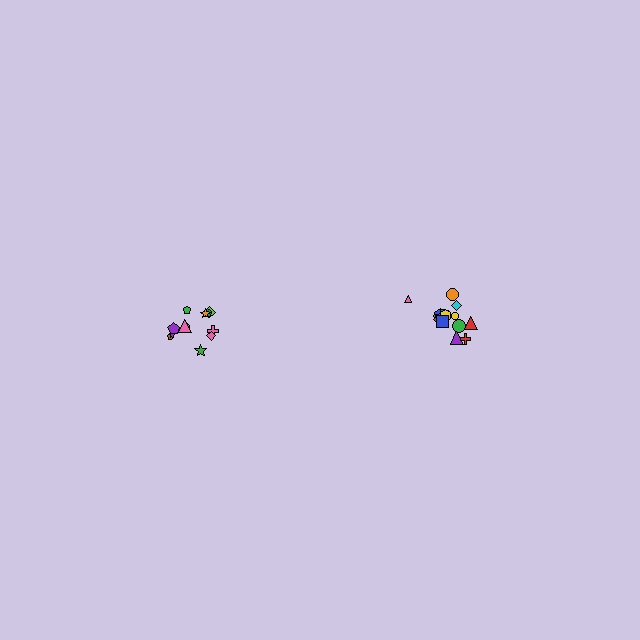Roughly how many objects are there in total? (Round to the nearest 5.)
Roughly 25 objects in total.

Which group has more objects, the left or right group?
The right group.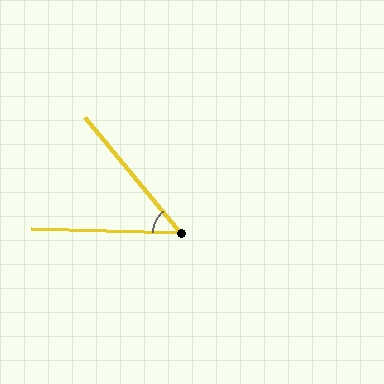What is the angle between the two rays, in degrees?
Approximately 49 degrees.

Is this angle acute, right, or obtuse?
It is acute.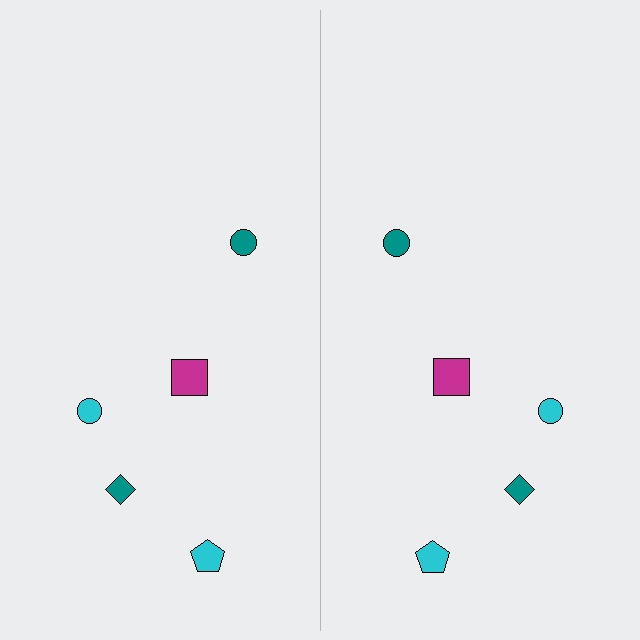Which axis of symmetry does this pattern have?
The pattern has a vertical axis of symmetry running through the center of the image.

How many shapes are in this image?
There are 10 shapes in this image.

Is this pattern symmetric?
Yes, this pattern has bilateral (reflection) symmetry.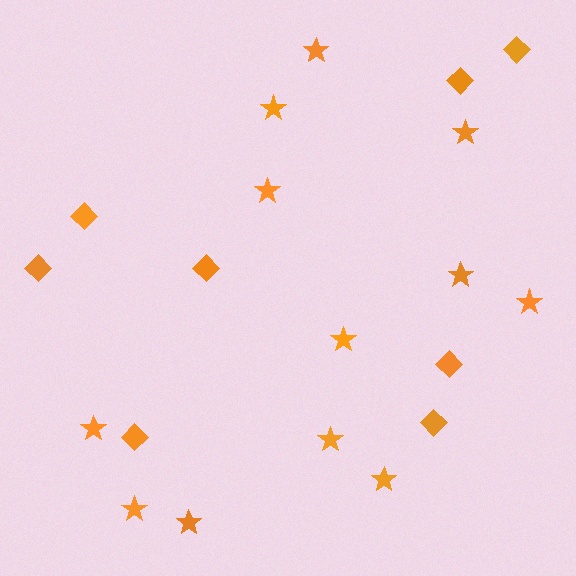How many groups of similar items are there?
There are 2 groups: one group of stars (12) and one group of diamonds (8).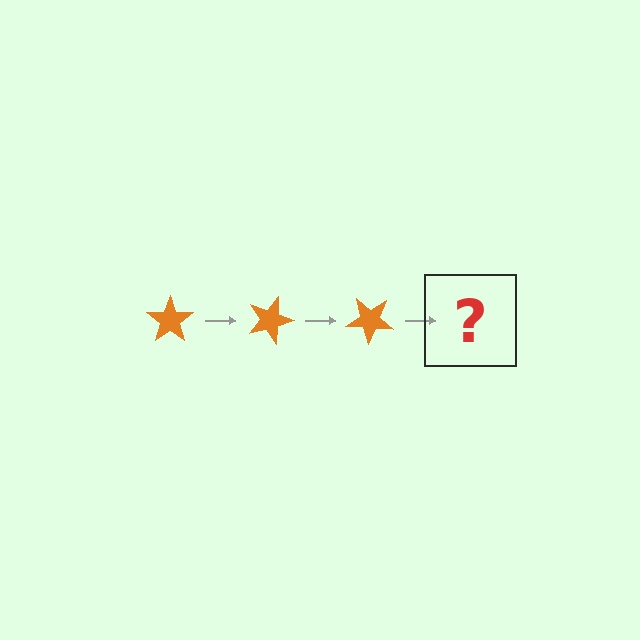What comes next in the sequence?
The next element should be an orange star rotated 60 degrees.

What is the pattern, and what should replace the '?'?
The pattern is that the star rotates 20 degrees each step. The '?' should be an orange star rotated 60 degrees.